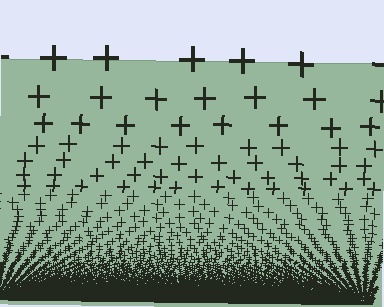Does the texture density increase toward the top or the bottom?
Density increases toward the bottom.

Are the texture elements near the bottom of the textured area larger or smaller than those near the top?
Smaller. The gradient is inverted — elements near the bottom are smaller and denser.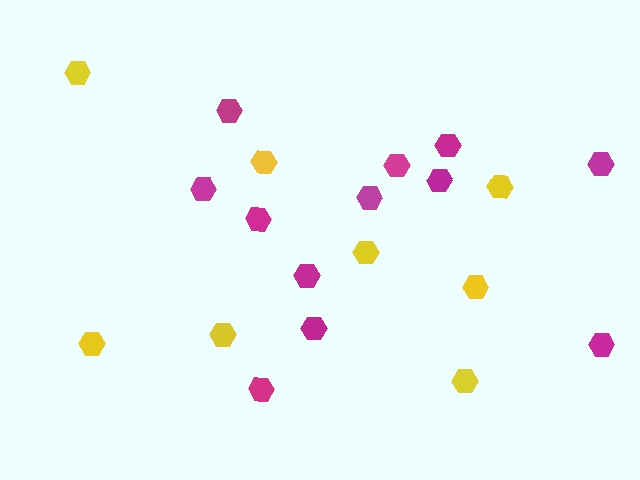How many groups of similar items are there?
There are 2 groups: one group of yellow hexagons (8) and one group of magenta hexagons (12).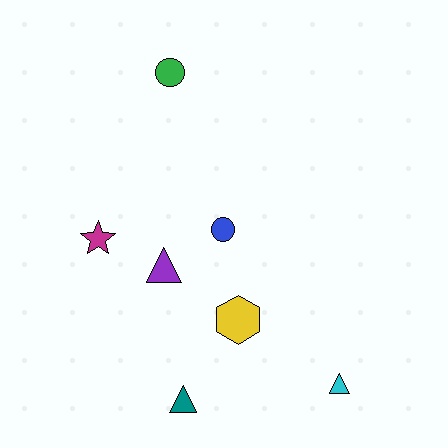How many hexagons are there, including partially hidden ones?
There is 1 hexagon.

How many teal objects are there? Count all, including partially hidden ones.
There is 1 teal object.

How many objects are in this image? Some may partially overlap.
There are 7 objects.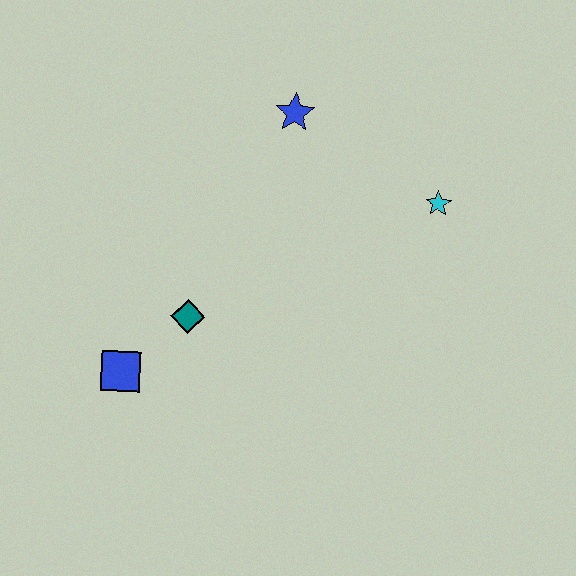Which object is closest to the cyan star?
The blue star is closest to the cyan star.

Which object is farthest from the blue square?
The cyan star is farthest from the blue square.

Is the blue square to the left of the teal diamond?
Yes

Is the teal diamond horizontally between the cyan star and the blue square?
Yes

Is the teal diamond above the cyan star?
No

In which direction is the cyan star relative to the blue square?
The cyan star is to the right of the blue square.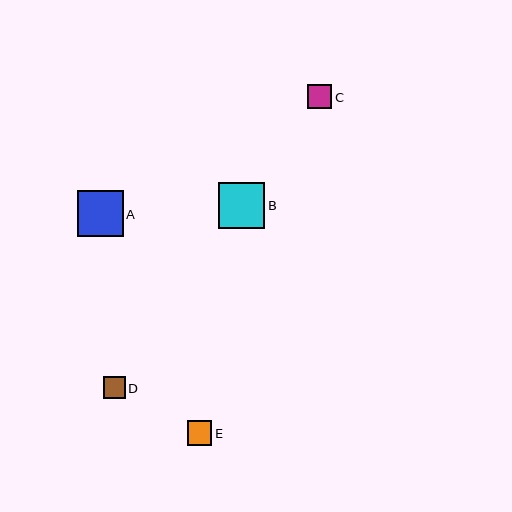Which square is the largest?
Square A is the largest with a size of approximately 46 pixels.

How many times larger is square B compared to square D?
Square B is approximately 2.1 times the size of square D.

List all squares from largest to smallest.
From largest to smallest: A, B, C, E, D.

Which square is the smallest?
Square D is the smallest with a size of approximately 22 pixels.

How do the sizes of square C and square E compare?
Square C and square E are approximately the same size.